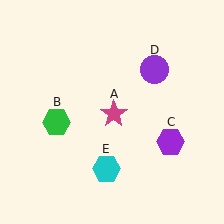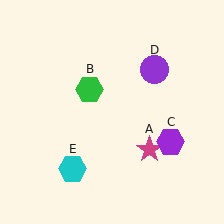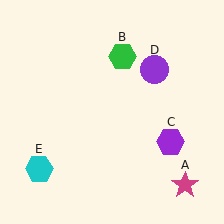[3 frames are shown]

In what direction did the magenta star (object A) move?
The magenta star (object A) moved down and to the right.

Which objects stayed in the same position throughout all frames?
Purple hexagon (object C) and purple circle (object D) remained stationary.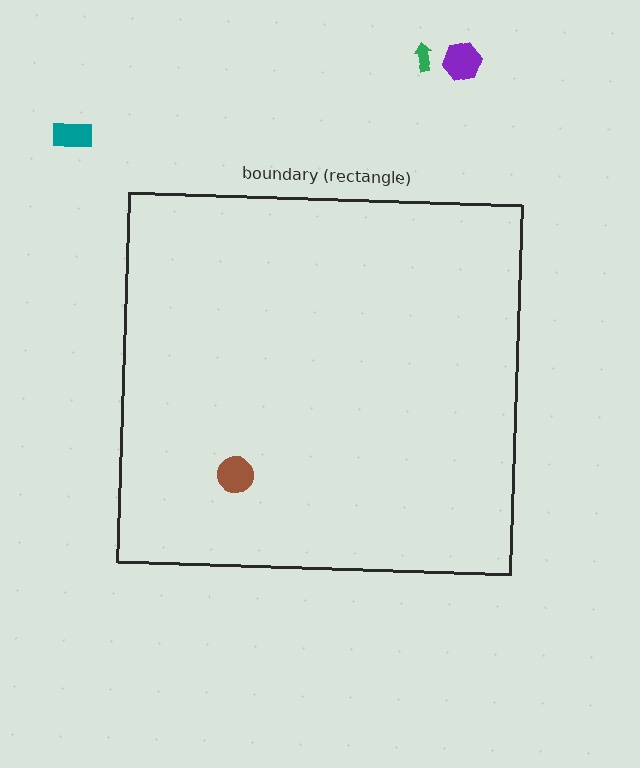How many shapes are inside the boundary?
1 inside, 3 outside.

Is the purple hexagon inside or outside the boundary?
Outside.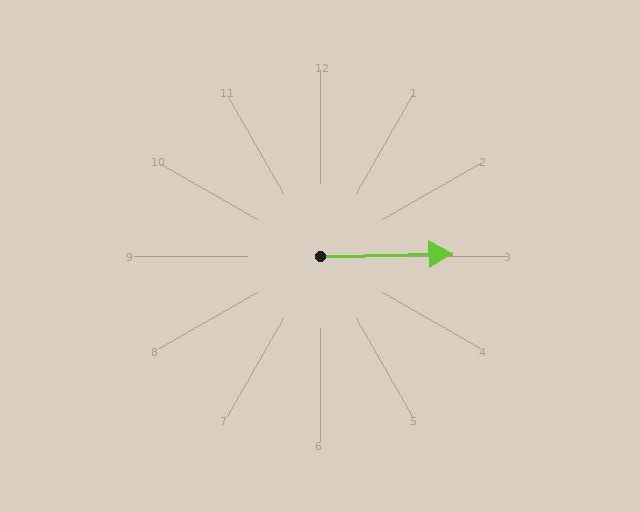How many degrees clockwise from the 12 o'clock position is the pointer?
Approximately 89 degrees.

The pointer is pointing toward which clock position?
Roughly 3 o'clock.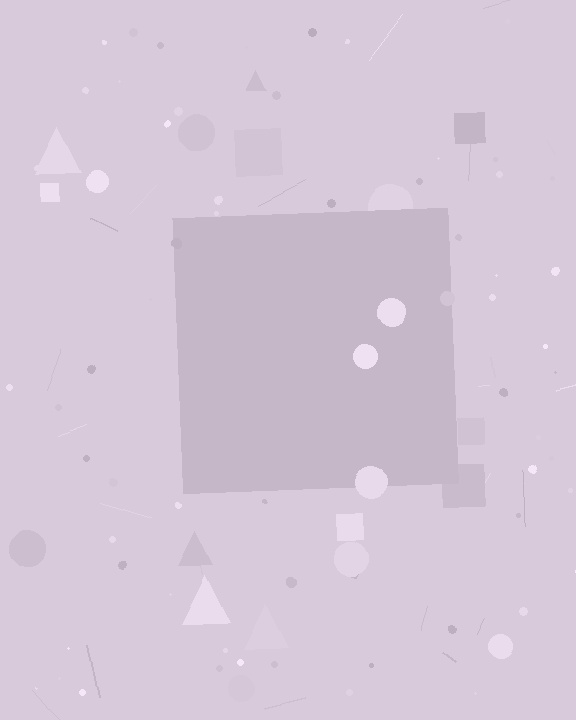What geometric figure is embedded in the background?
A square is embedded in the background.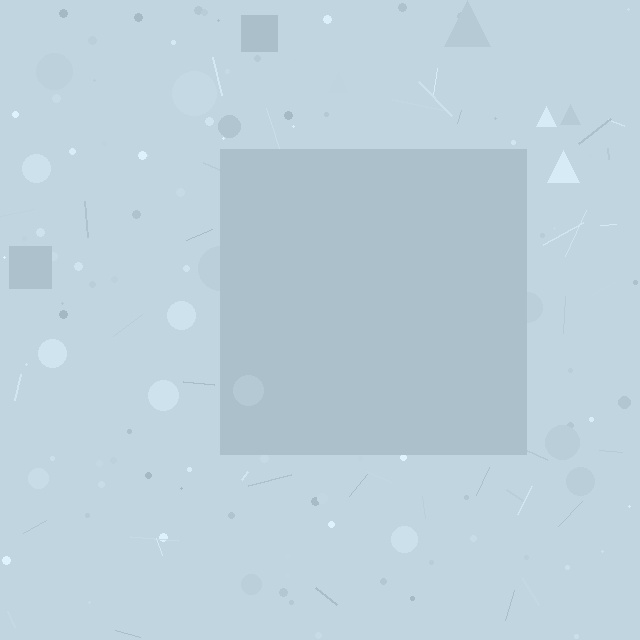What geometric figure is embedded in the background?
A square is embedded in the background.